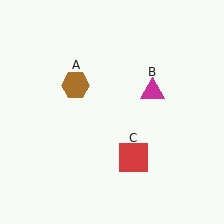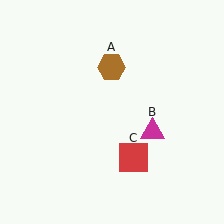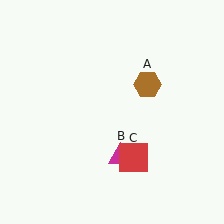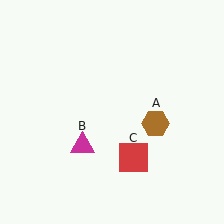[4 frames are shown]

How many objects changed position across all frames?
2 objects changed position: brown hexagon (object A), magenta triangle (object B).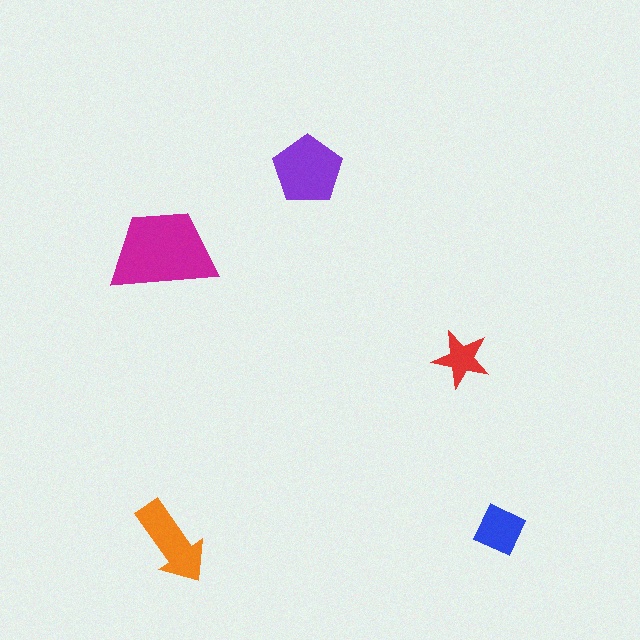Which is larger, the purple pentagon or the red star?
The purple pentagon.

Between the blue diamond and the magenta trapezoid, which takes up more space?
The magenta trapezoid.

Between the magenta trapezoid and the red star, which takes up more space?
The magenta trapezoid.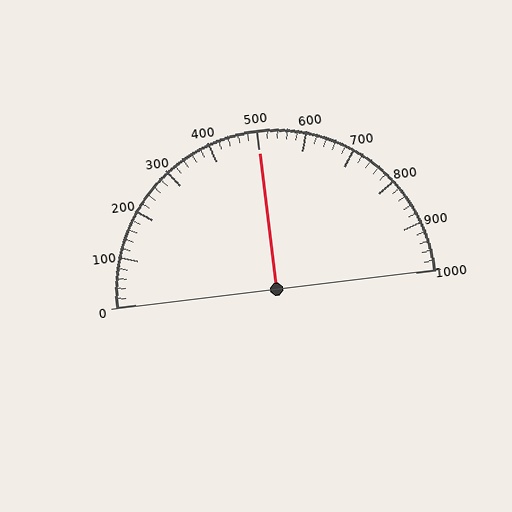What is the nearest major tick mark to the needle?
The nearest major tick mark is 500.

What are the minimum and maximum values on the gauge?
The gauge ranges from 0 to 1000.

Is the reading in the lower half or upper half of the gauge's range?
The reading is in the upper half of the range (0 to 1000).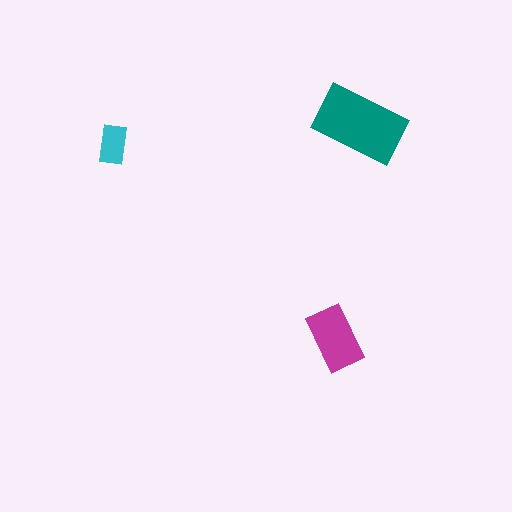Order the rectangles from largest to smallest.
the teal one, the magenta one, the cyan one.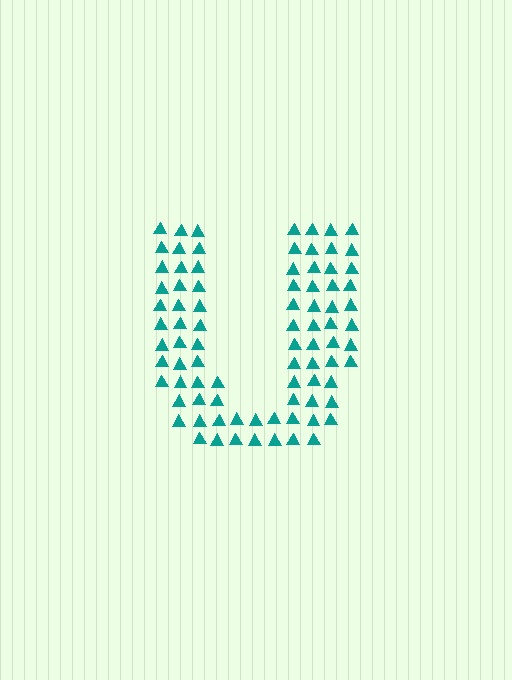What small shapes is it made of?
It is made of small triangles.